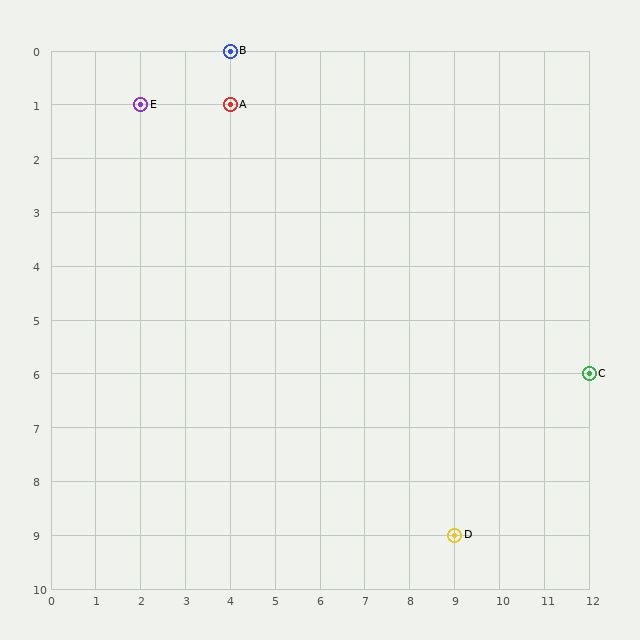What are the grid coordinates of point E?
Point E is at grid coordinates (2, 1).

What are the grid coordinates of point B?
Point B is at grid coordinates (4, 0).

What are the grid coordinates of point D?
Point D is at grid coordinates (9, 9).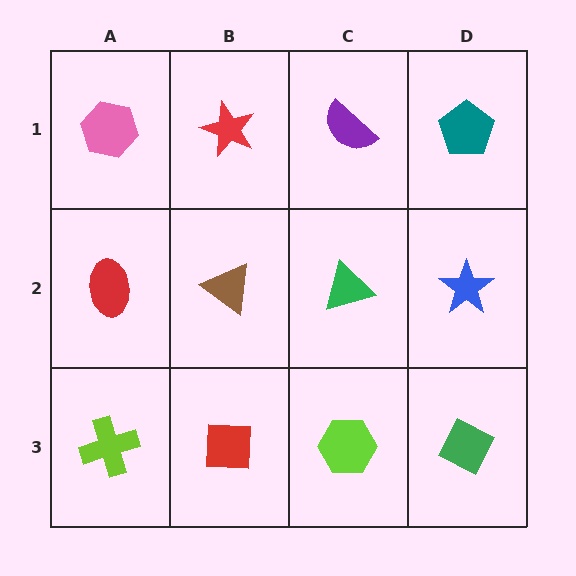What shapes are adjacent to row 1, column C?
A green triangle (row 2, column C), a red star (row 1, column B), a teal pentagon (row 1, column D).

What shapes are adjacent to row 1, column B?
A brown triangle (row 2, column B), a pink hexagon (row 1, column A), a purple semicircle (row 1, column C).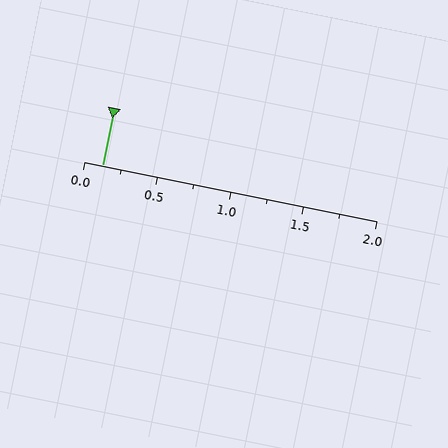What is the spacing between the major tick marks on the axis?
The major ticks are spaced 0.5 apart.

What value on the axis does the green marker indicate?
The marker indicates approximately 0.12.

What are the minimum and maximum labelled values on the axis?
The axis runs from 0.0 to 2.0.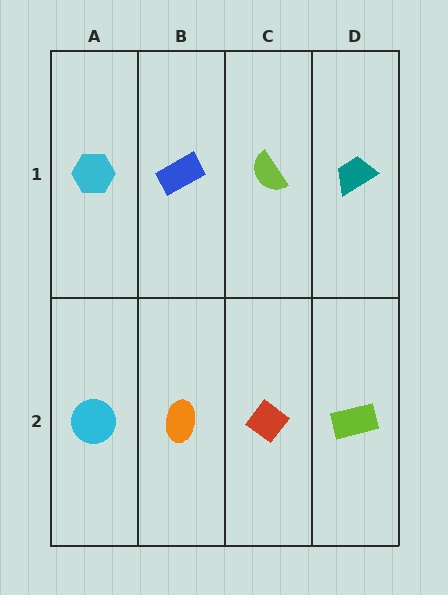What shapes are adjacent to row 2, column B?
A blue rectangle (row 1, column B), a cyan circle (row 2, column A), a red diamond (row 2, column C).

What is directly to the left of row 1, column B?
A cyan hexagon.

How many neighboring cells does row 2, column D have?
2.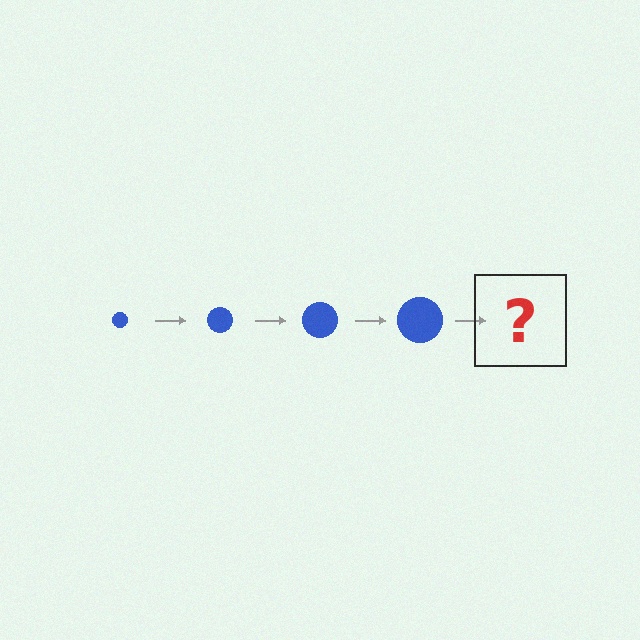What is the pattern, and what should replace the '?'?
The pattern is that the circle gets progressively larger each step. The '?' should be a blue circle, larger than the previous one.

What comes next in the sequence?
The next element should be a blue circle, larger than the previous one.